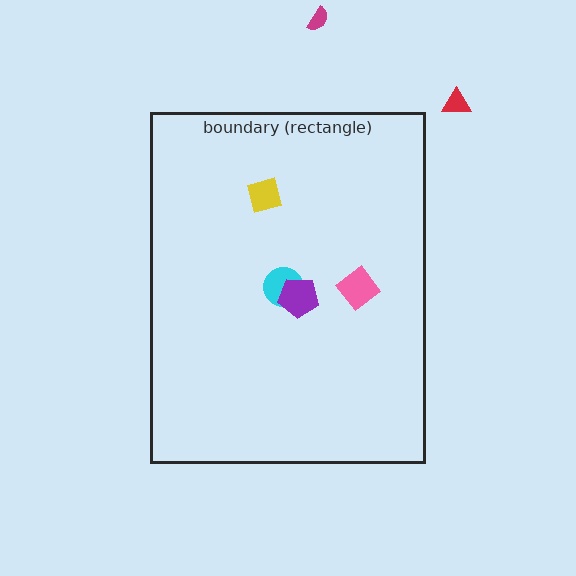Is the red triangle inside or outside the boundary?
Outside.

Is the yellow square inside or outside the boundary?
Inside.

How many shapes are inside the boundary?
4 inside, 2 outside.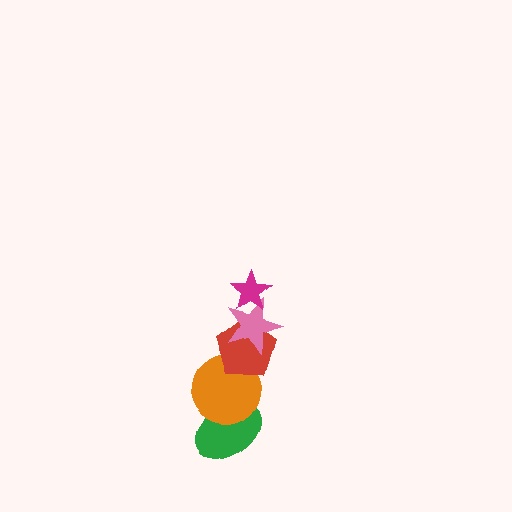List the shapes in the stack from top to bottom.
From top to bottom: the magenta star, the pink star, the red pentagon, the orange circle, the green ellipse.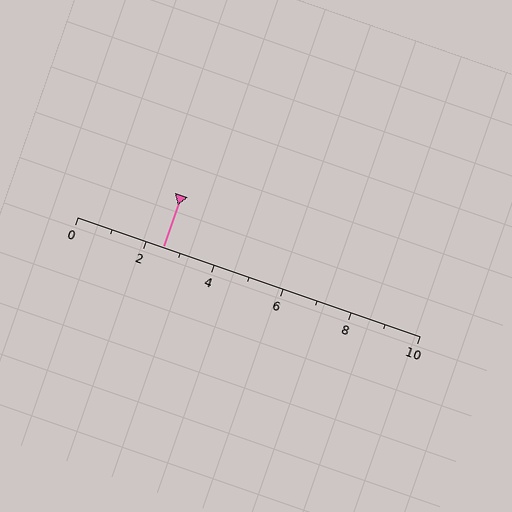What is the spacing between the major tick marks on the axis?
The major ticks are spaced 2 apart.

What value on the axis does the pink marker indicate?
The marker indicates approximately 2.5.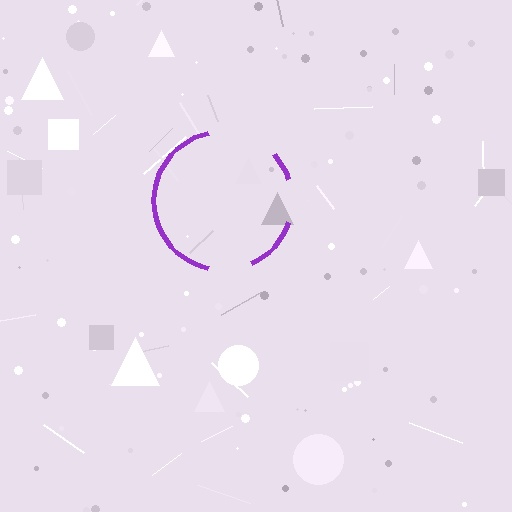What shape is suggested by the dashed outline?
The dashed outline suggests a circle.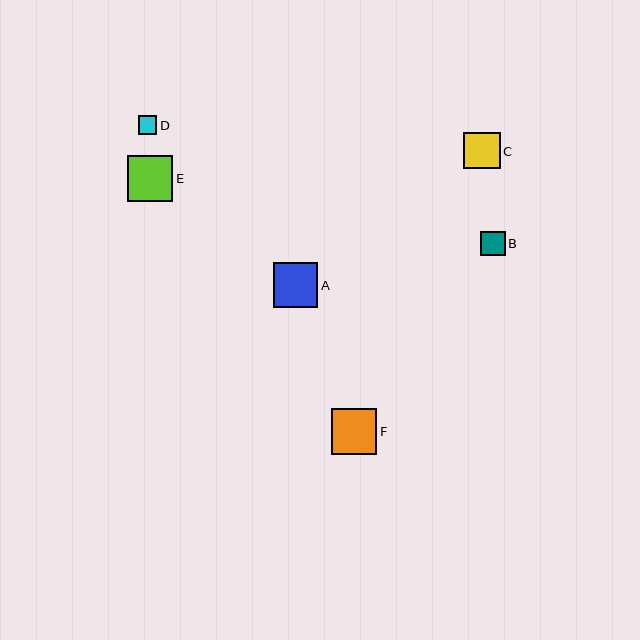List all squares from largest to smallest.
From largest to smallest: E, F, A, C, B, D.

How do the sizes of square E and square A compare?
Square E and square A are approximately the same size.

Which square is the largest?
Square E is the largest with a size of approximately 46 pixels.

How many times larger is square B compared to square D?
Square B is approximately 1.3 times the size of square D.